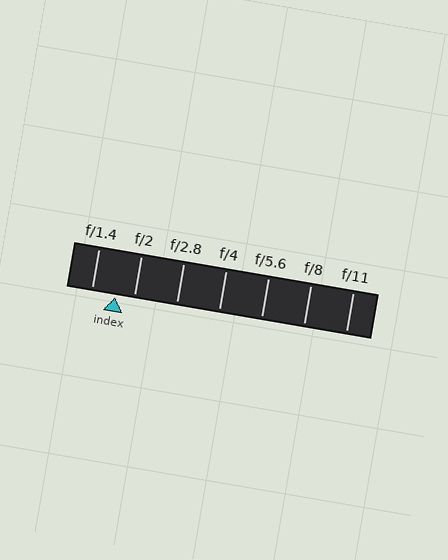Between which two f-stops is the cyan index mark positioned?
The index mark is between f/1.4 and f/2.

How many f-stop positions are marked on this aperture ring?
There are 7 f-stop positions marked.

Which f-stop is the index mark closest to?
The index mark is closest to f/2.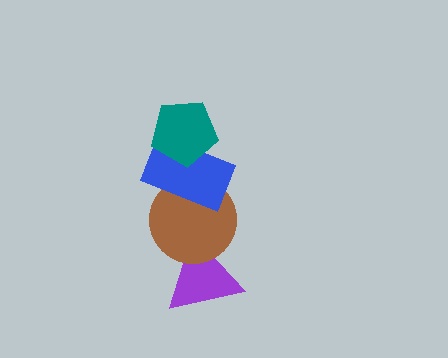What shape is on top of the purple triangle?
The brown circle is on top of the purple triangle.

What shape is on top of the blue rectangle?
The teal pentagon is on top of the blue rectangle.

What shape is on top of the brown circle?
The blue rectangle is on top of the brown circle.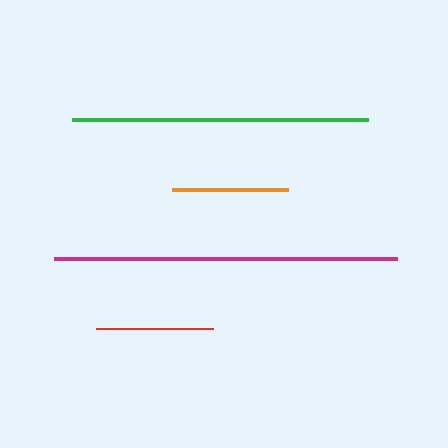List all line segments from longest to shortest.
From longest to shortest: magenta, green, red, orange.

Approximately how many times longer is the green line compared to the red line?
The green line is approximately 2.5 times the length of the red line.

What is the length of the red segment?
The red segment is approximately 117 pixels long.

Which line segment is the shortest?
The orange line is the shortest at approximately 116 pixels.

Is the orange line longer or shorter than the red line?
The red line is longer than the orange line.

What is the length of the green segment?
The green segment is approximately 296 pixels long.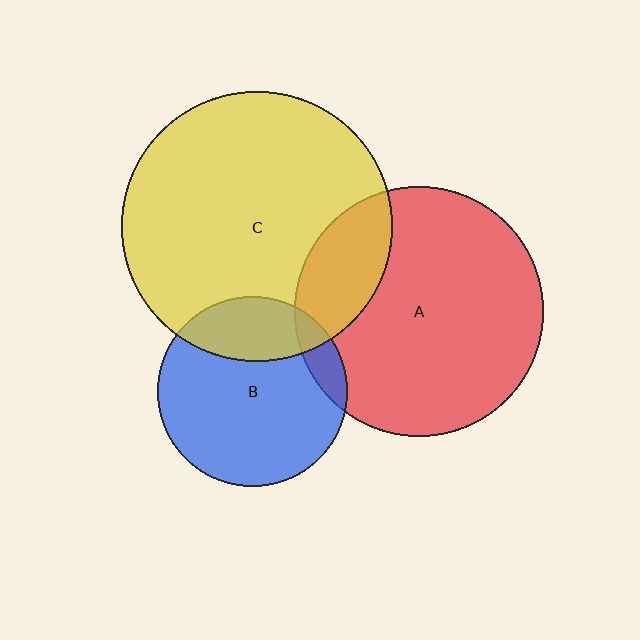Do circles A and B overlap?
Yes.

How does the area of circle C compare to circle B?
Approximately 2.0 times.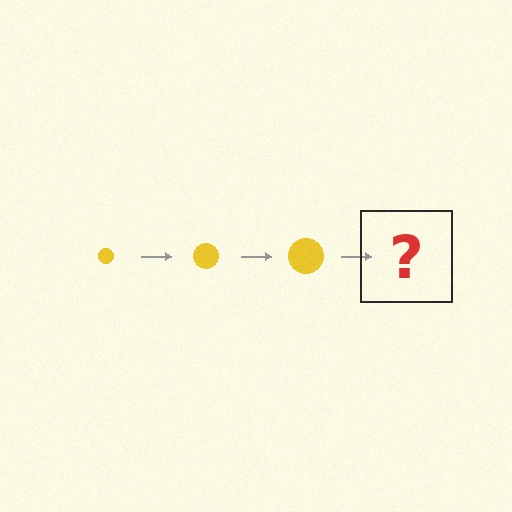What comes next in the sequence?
The next element should be a yellow circle, larger than the previous one.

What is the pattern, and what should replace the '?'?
The pattern is that the circle gets progressively larger each step. The '?' should be a yellow circle, larger than the previous one.